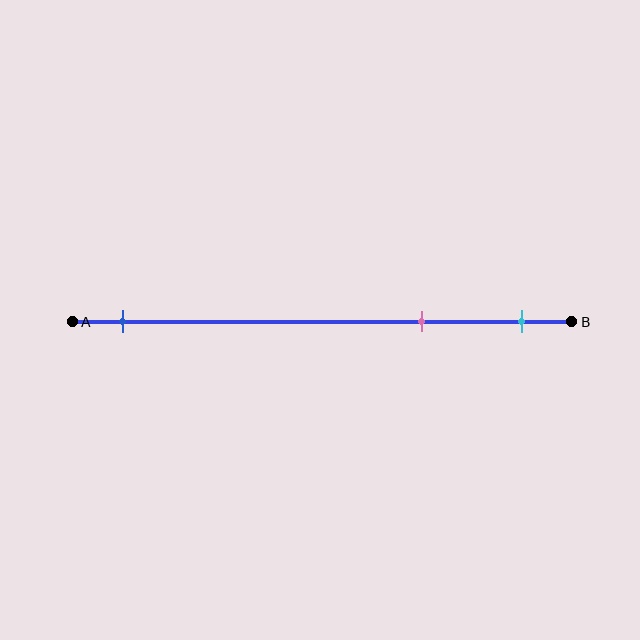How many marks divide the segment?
There are 3 marks dividing the segment.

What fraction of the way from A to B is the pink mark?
The pink mark is approximately 70% (0.7) of the way from A to B.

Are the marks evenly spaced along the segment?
No, the marks are not evenly spaced.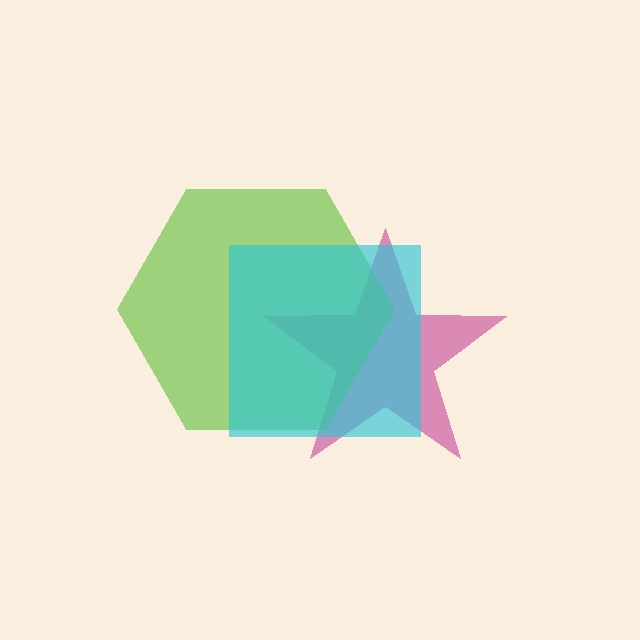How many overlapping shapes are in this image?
There are 3 overlapping shapes in the image.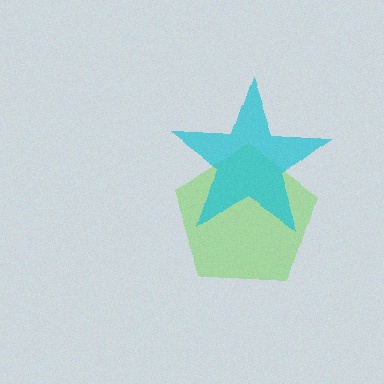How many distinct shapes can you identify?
There are 2 distinct shapes: a lime pentagon, a cyan star.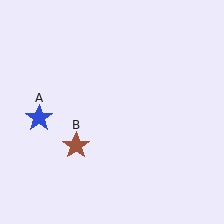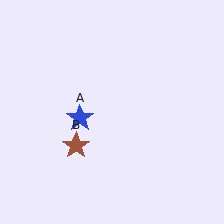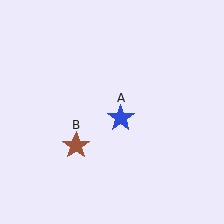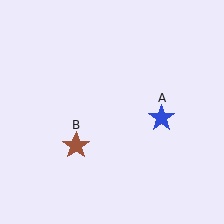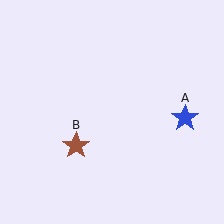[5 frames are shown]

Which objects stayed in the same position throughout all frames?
Brown star (object B) remained stationary.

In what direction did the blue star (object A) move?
The blue star (object A) moved right.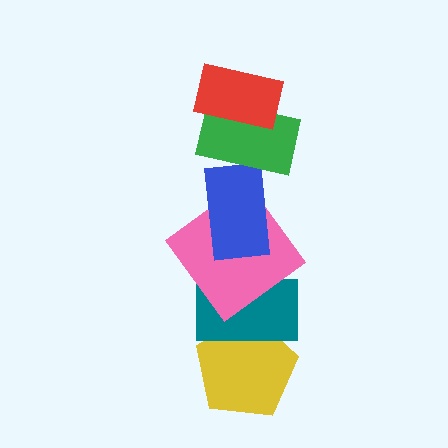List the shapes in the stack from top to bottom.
From top to bottom: the red rectangle, the green rectangle, the blue rectangle, the pink diamond, the teal rectangle, the yellow pentagon.